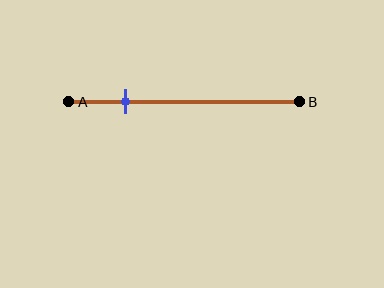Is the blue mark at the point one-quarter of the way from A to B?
Yes, the mark is approximately at the one-quarter point.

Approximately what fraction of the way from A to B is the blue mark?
The blue mark is approximately 25% of the way from A to B.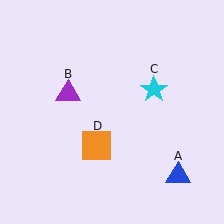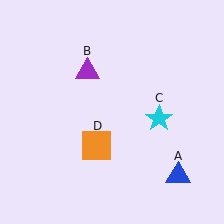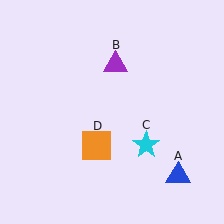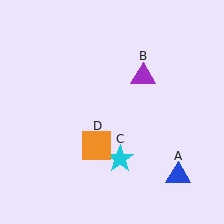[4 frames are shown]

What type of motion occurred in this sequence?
The purple triangle (object B), cyan star (object C) rotated clockwise around the center of the scene.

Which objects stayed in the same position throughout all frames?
Blue triangle (object A) and orange square (object D) remained stationary.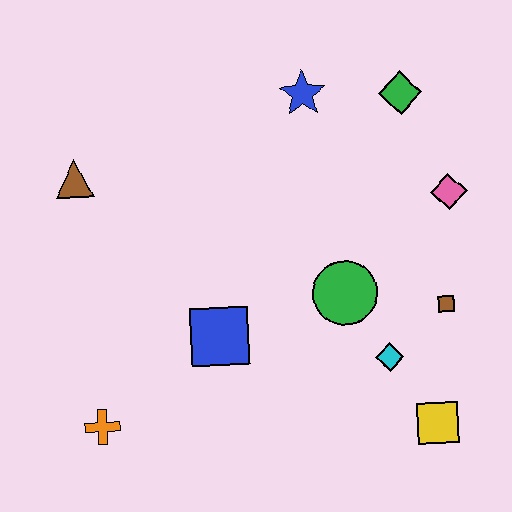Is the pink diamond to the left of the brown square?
No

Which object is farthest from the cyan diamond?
The brown triangle is farthest from the cyan diamond.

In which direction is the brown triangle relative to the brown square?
The brown triangle is to the left of the brown square.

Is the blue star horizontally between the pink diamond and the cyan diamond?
No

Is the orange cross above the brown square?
No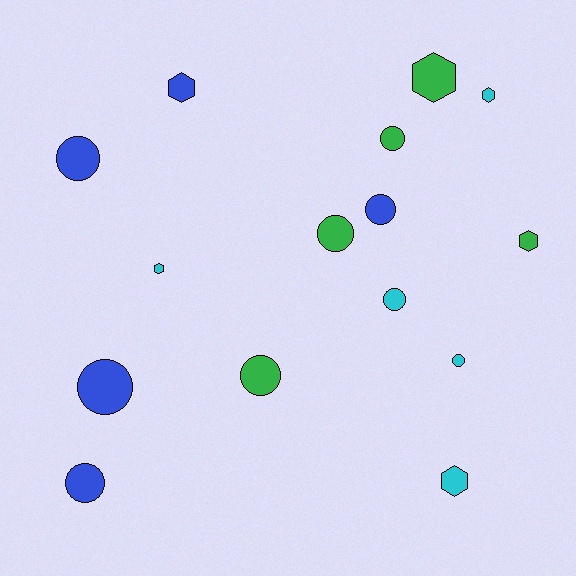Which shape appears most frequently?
Circle, with 9 objects.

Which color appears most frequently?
Blue, with 5 objects.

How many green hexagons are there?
There are 2 green hexagons.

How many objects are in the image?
There are 15 objects.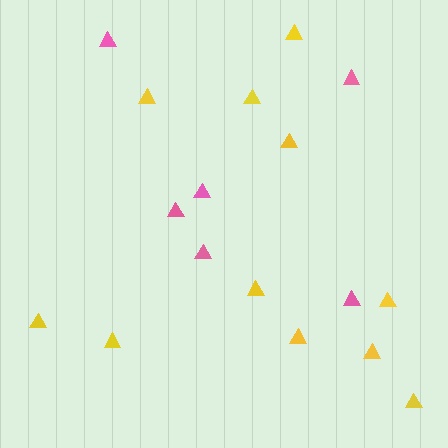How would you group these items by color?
There are 2 groups: one group of yellow triangles (11) and one group of pink triangles (6).